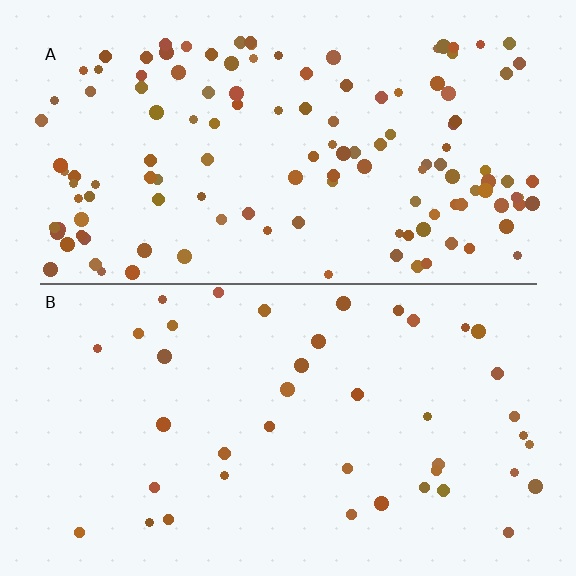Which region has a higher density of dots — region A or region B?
A (the top).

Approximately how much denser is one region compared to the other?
Approximately 3.1× — region A over region B.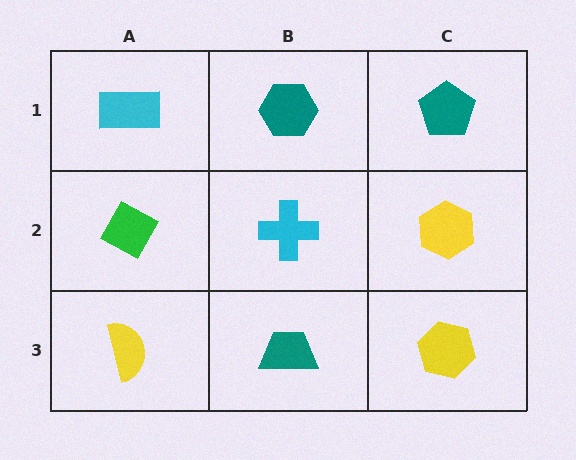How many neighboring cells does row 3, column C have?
2.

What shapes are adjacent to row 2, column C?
A teal pentagon (row 1, column C), a yellow hexagon (row 3, column C), a cyan cross (row 2, column B).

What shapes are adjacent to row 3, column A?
A green diamond (row 2, column A), a teal trapezoid (row 3, column B).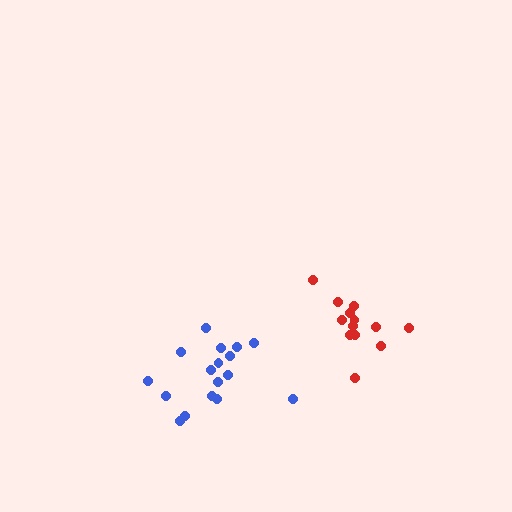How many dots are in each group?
Group 1: 13 dots, Group 2: 17 dots (30 total).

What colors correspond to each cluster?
The clusters are colored: red, blue.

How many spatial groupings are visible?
There are 2 spatial groupings.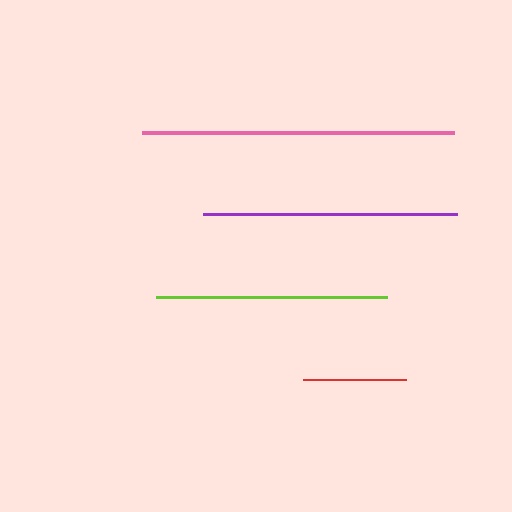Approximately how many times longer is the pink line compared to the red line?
The pink line is approximately 3.0 times the length of the red line.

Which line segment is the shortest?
The red line is the shortest at approximately 103 pixels.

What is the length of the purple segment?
The purple segment is approximately 254 pixels long.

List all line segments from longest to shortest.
From longest to shortest: pink, purple, lime, red.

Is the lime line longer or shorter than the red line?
The lime line is longer than the red line.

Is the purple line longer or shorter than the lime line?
The purple line is longer than the lime line.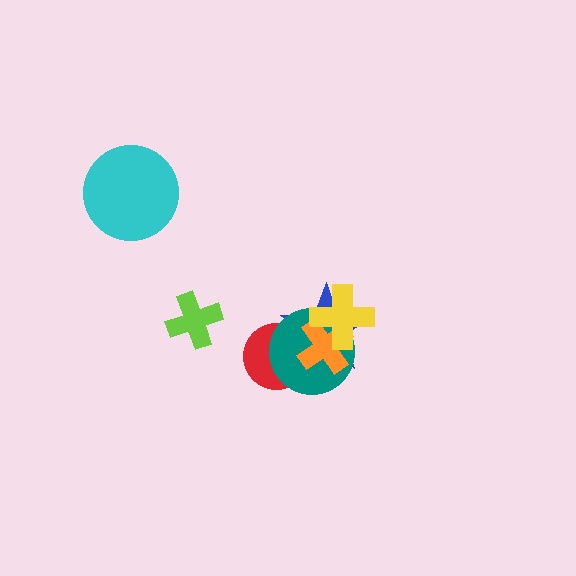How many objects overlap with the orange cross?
4 objects overlap with the orange cross.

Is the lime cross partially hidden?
No, no other shape covers it.